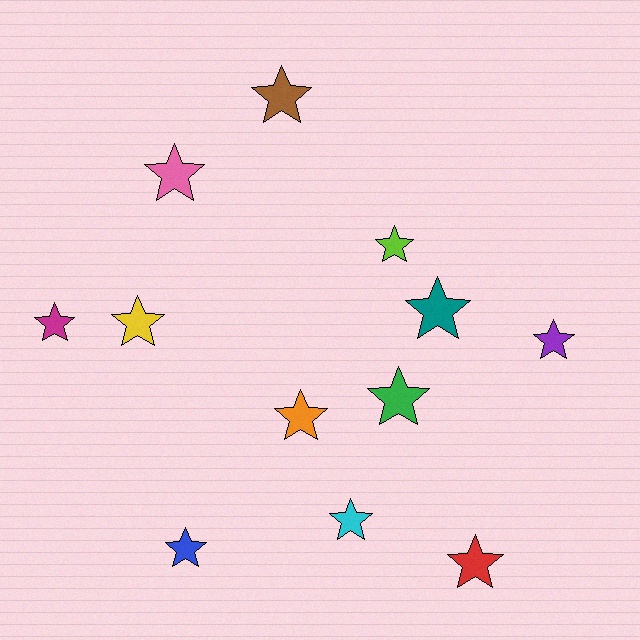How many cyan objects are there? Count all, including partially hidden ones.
There is 1 cyan object.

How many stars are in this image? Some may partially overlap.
There are 12 stars.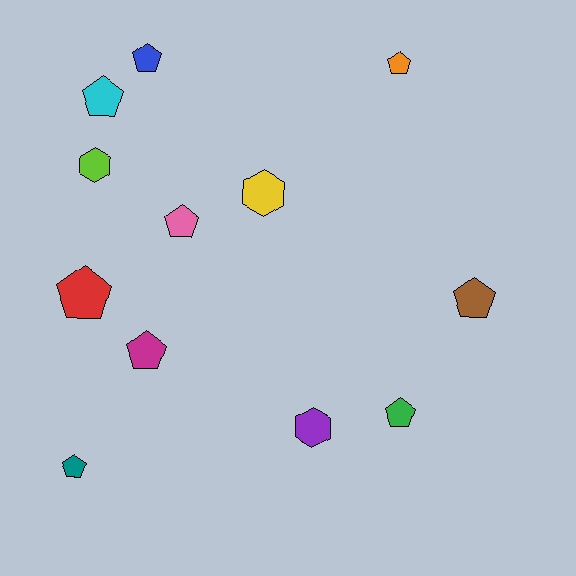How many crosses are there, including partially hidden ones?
There are no crosses.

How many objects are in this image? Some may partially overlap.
There are 12 objects.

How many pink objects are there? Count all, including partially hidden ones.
There is 1 pink object.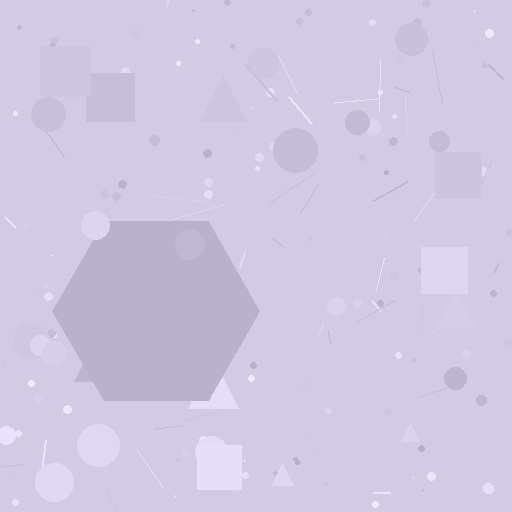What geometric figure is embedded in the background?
A hexagon is embedded in the background.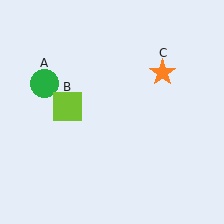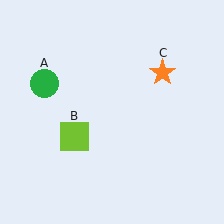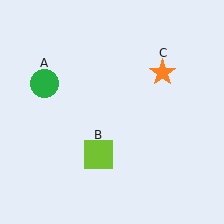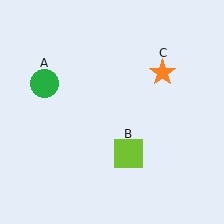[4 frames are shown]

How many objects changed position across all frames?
1 object changed position: lime square (object B).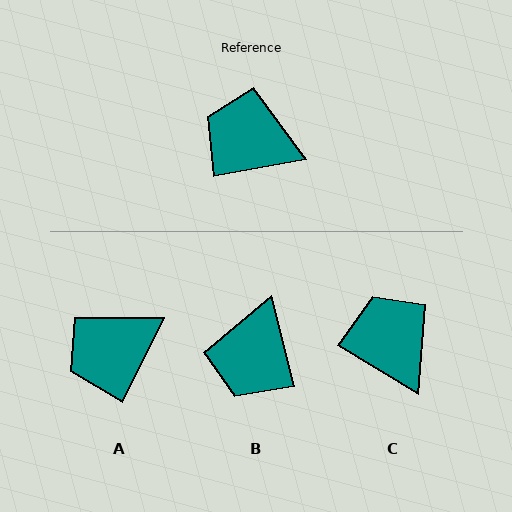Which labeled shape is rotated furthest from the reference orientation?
B, about 94 degrees away.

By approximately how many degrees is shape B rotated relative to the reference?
Approximately 94 degrees counter-clockwise.